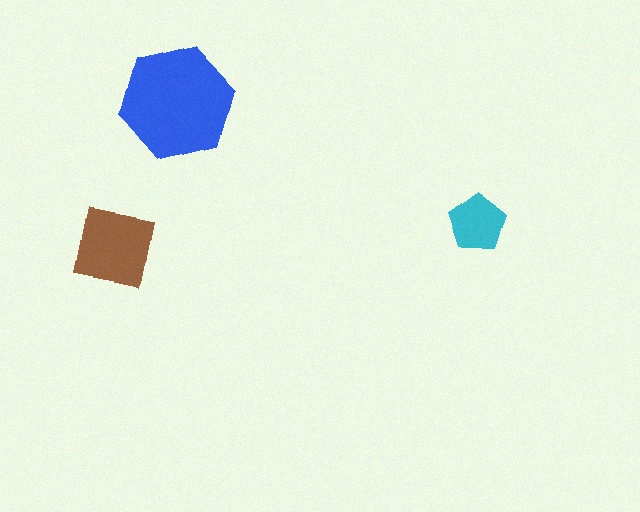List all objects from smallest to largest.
The cyan pentagon, the brown square, the blue hexagon.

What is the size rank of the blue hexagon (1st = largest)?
1st.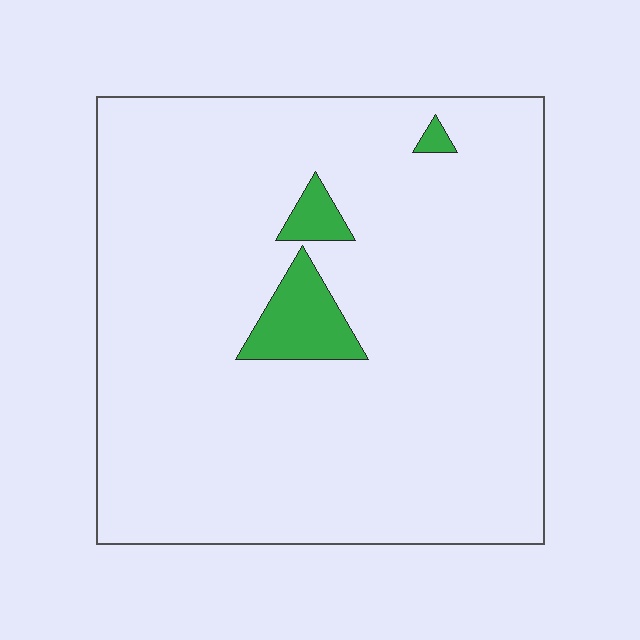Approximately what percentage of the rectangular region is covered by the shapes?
Approximately 5%.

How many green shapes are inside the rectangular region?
3.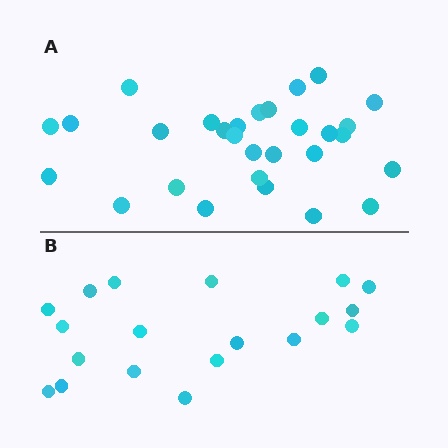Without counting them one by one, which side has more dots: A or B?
Region A (the top region) has more dots.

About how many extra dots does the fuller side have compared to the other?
Region A has roughly 10 or so more dots than region B.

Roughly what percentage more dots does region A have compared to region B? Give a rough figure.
About 55% more.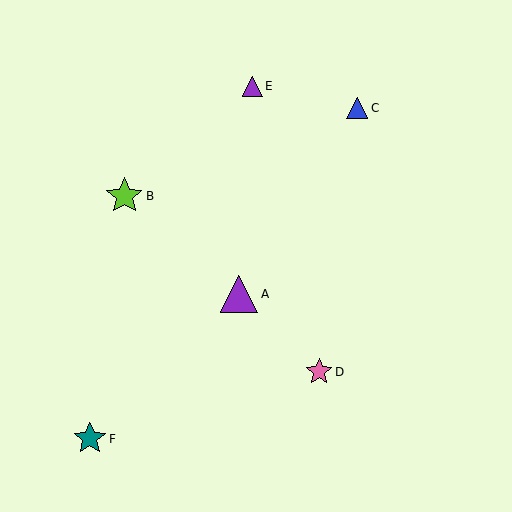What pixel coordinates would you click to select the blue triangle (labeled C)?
Click at (357, 108) to select the blue triangle C.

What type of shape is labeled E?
Shape E is a purple triangle.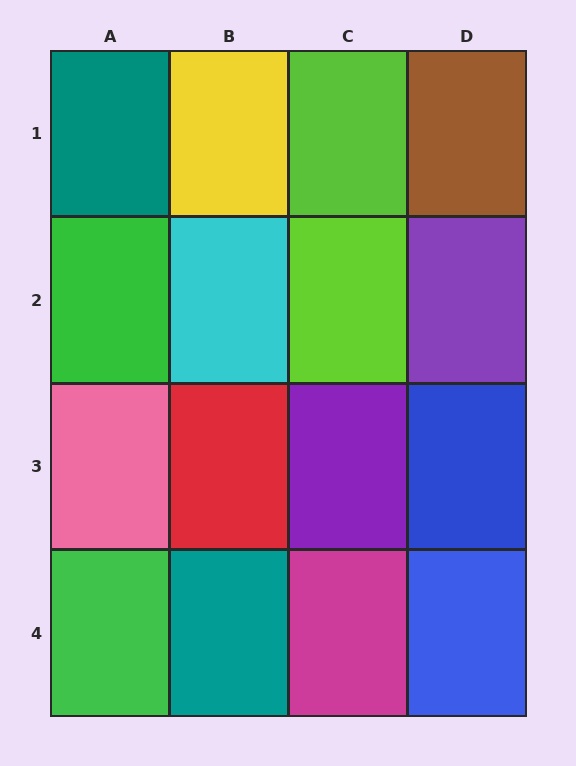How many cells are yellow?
1 cell is yellow.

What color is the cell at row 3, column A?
Pink.